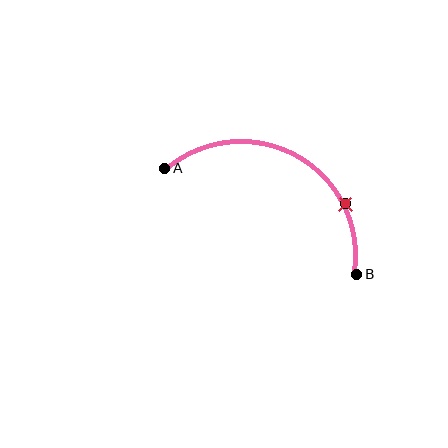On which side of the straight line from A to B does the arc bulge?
The arc bulges above the straight line connecting A and B.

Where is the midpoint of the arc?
The arc midpoint is the point on the curve farthest from the straight line joining A and B. It sits above that line.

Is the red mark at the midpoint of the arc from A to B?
No. The red mark lies on the arc but is closer to endpoint B. The arc midpoint would be at the point on the curve equidistant along the arc from both A and B.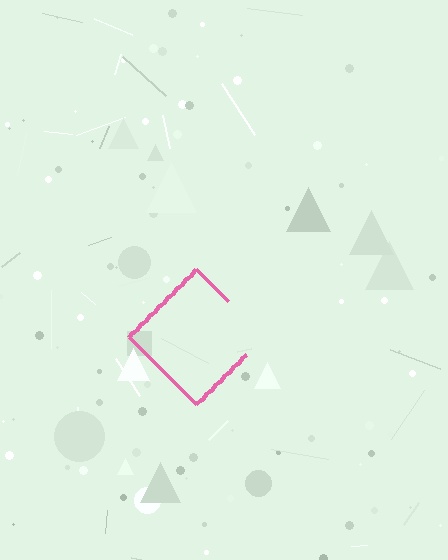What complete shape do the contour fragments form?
The contour fragments form a diamond.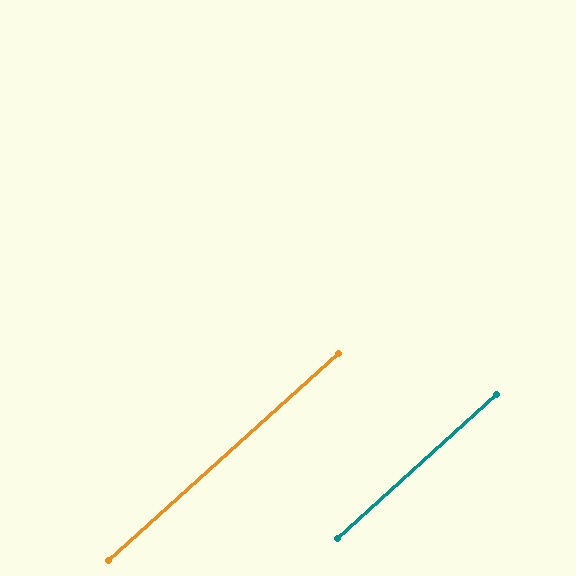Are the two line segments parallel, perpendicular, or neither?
Parallel — their directions differ by only 0.1°.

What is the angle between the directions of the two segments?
Approximately 0 degrees.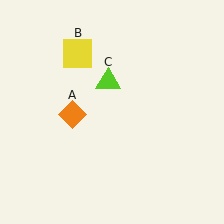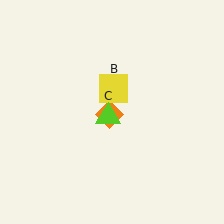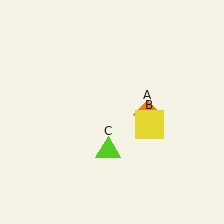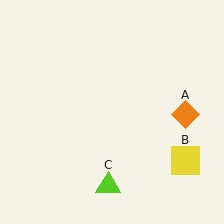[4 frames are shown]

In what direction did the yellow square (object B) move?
The yellow square (object B) moved down and to the right.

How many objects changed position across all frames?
3 objects changed position: orange diamond (object A), yellow square (object B), lime triangle (object C).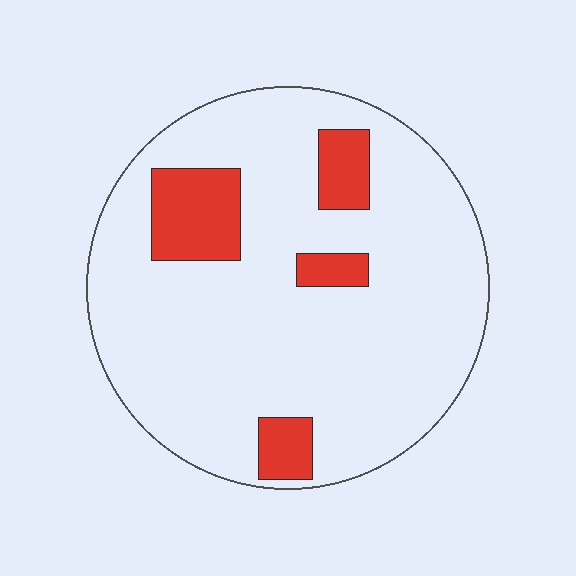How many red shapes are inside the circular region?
4.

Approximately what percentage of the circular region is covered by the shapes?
Approximately 15%.